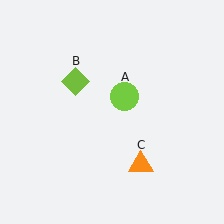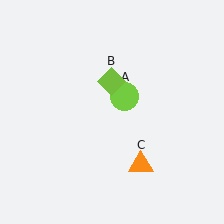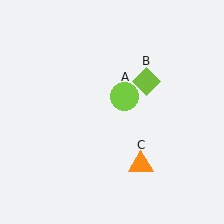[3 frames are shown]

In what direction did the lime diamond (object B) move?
The lime diamond (object B) moved right.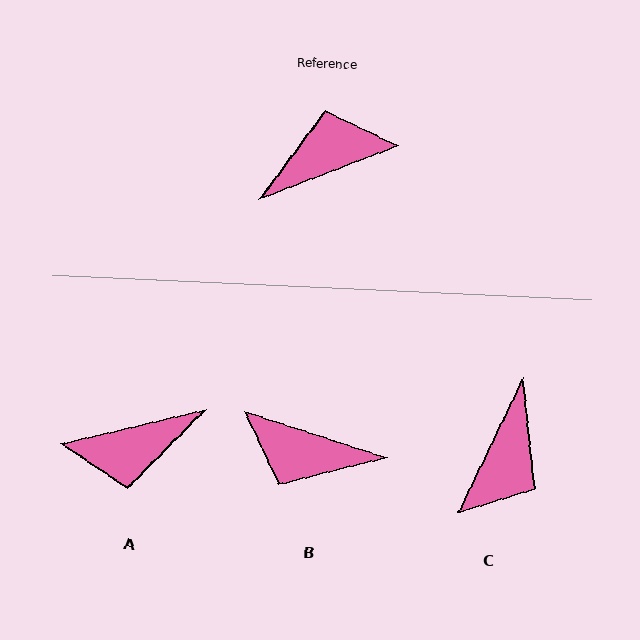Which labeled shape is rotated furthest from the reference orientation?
A, about 172 degrees away.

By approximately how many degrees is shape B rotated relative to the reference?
Approximately 141 degrees counter-clockwise.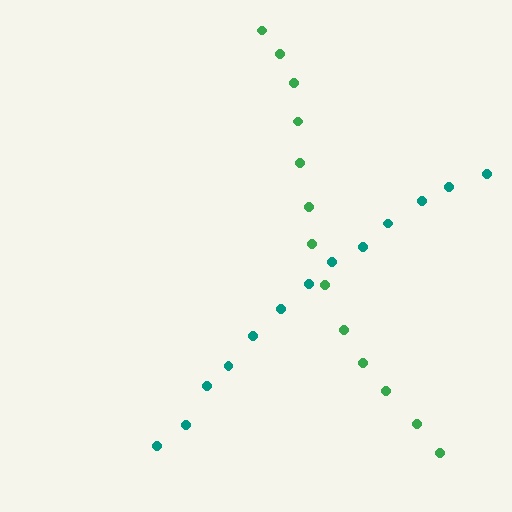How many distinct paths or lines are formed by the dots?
There are 2 distinct paths.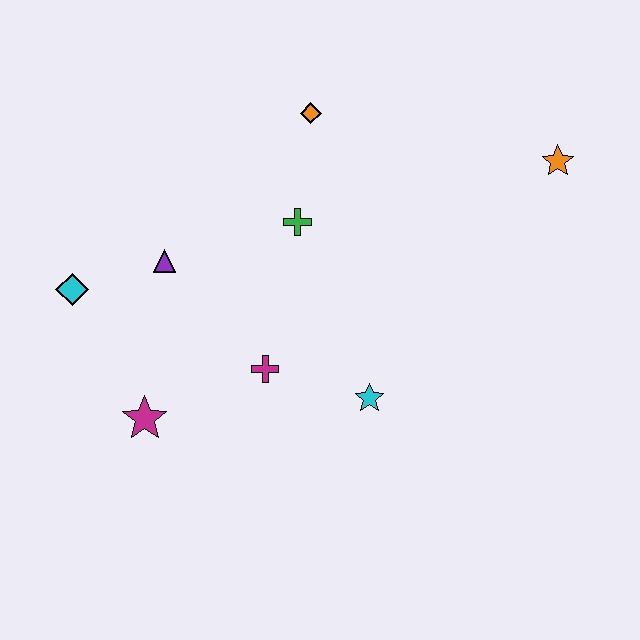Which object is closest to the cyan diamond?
The purple triangle is closest to the cyan diamond.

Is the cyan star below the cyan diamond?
Yes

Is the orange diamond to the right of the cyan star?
No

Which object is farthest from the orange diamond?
The magenta star is farthest from the orange diamond.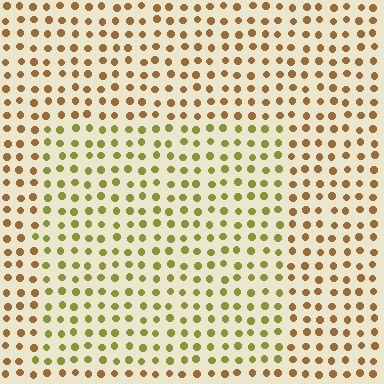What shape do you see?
I see a rectangle.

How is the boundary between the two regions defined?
The boundary is defined purely by a slight shift in hue (about 40 degrees). Spacing, size, and orientation are identical on both sides.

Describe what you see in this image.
The image is filled with small brown elements in a uniform arrangement. A rectangle-shaped region is visible where the elements are tinted to a slightly different hue, forming a subtle color boundary.